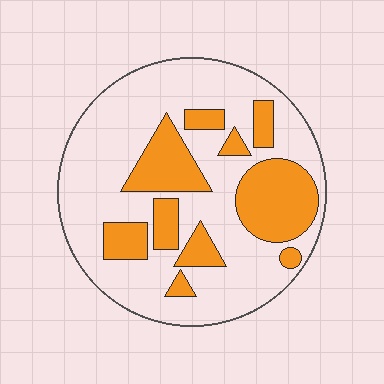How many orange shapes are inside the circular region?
10.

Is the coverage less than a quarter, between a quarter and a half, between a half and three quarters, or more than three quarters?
Between a quarter and a half.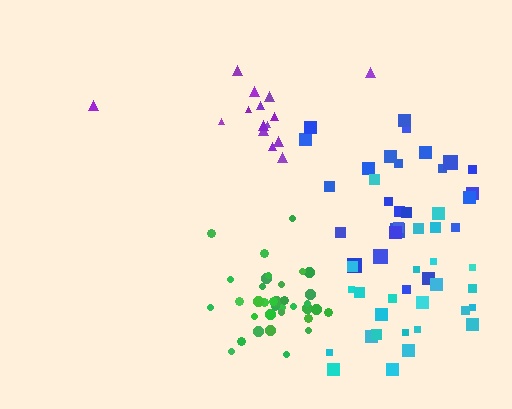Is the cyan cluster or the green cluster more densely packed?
Green.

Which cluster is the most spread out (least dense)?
Purple.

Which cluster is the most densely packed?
Green.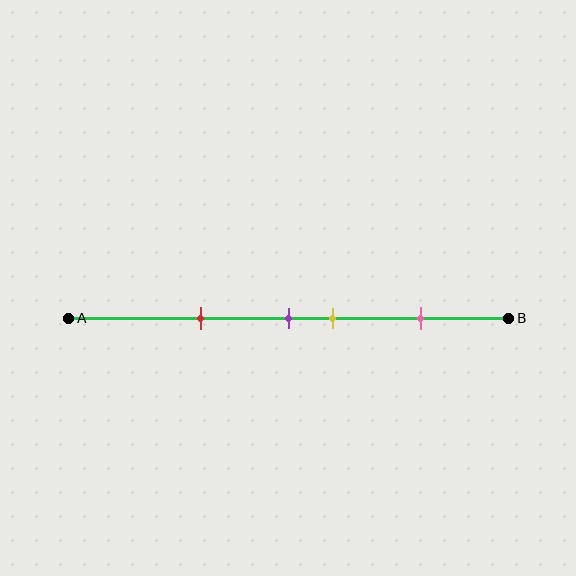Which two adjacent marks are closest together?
The purple and yellow marks are the closest adjacent pair.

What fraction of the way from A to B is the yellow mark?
The yellow mark is approximately 60% (0.6) of the way from A to B.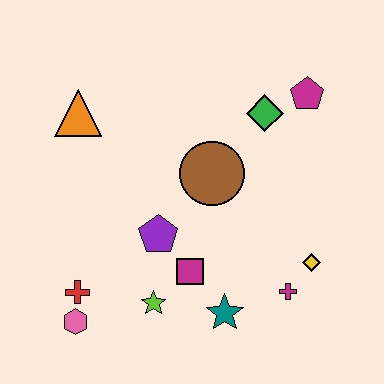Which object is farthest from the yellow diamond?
The orange triangle is farthest from the yellow diamond.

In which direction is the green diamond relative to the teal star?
The green diamond is above the teal star.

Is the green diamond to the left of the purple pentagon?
No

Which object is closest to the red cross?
The pink hexagon is closest to the red cross.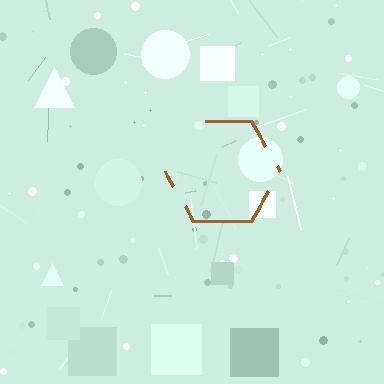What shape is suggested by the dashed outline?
The dashed outline suggests a hexagon.